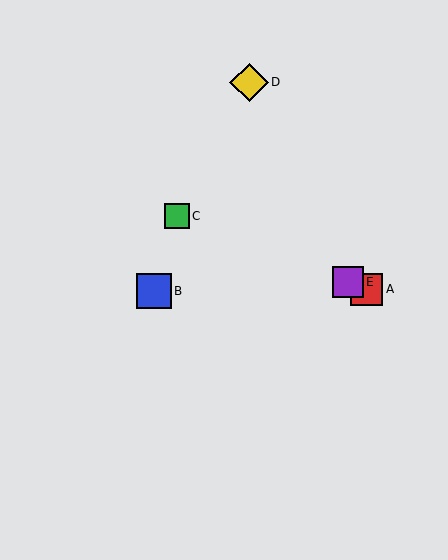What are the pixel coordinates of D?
Object D is at (249, 82).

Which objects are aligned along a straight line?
Objects A, C, E are aligned along a straight line.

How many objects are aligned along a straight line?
3 objects (A, C, E) are aligned along a straight line.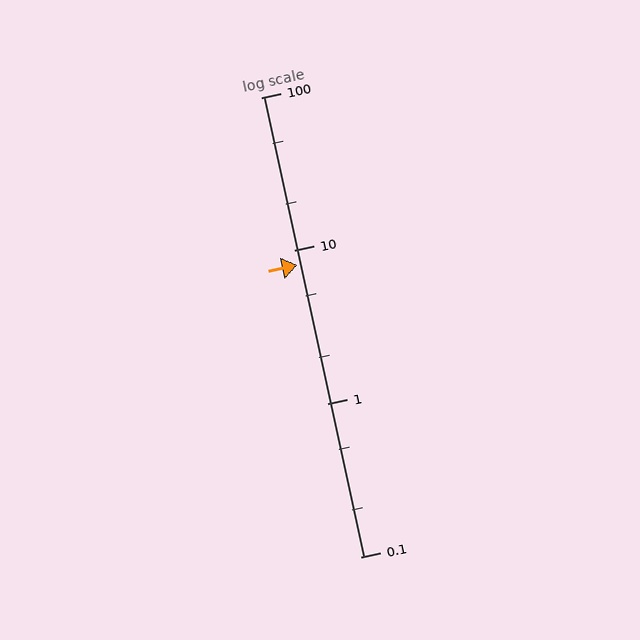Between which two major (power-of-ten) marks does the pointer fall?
The pointer is between 1 and 10.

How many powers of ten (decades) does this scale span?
The scale spans 3 decades, from 0.1 to 100.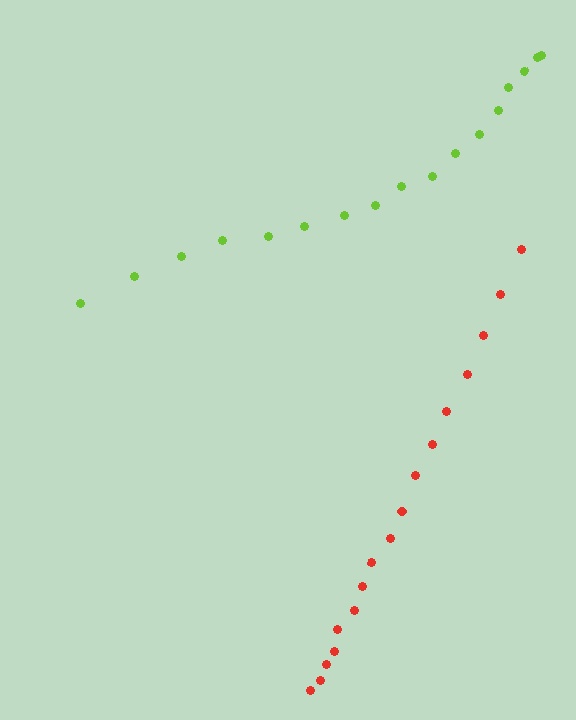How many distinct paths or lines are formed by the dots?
There are 2 distinct paths.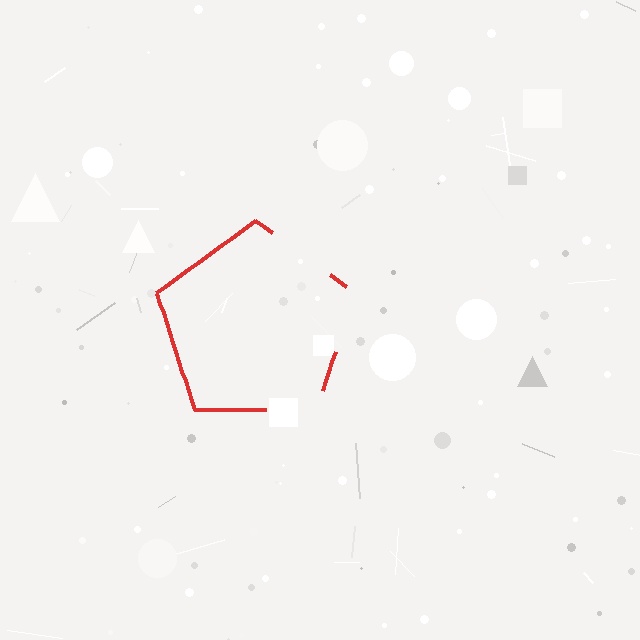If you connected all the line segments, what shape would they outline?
They would outline a pentagon.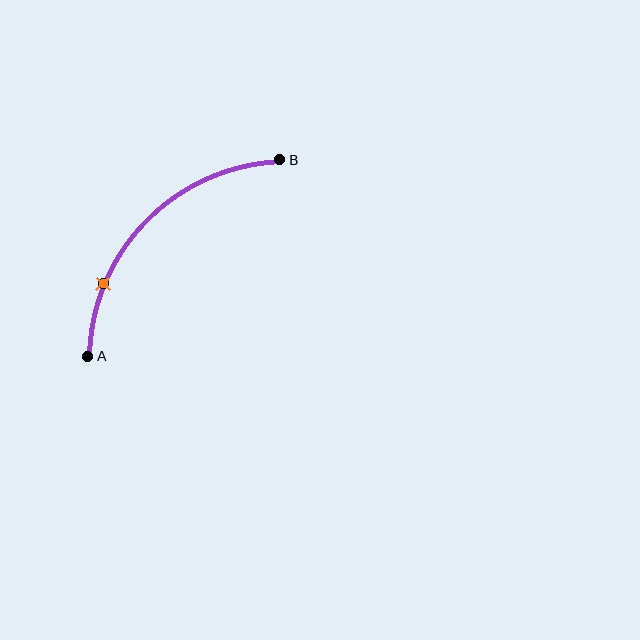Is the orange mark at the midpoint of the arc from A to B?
No. The orange mark lies on the arc but is closer to endpoint A. The arc midpoint would be at the point on the curve equidistant along the arc from both A and B.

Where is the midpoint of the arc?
The arc midpoint is the point on the curve farthest from the straight line joining A and B. It sits above and to the left of that line.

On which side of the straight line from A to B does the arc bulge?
The arc bulges above and to the left of the straight line connecting A and B.